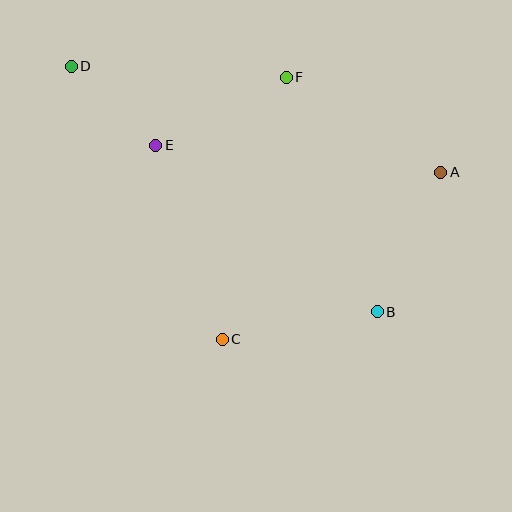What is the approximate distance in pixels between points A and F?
The distance between A and F is approximately 181 pixels.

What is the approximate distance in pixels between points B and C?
The distance between B and C is approximately 158 pixels.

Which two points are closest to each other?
Points D and E are closest to each other.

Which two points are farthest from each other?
Points B and D are farthest from each other.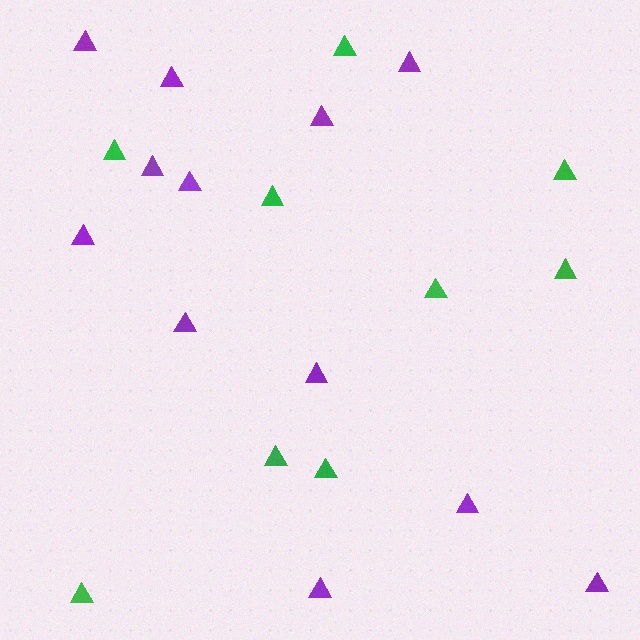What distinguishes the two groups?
There are 2 groups: one group of purple triangles (12) and one group of green triangles (9).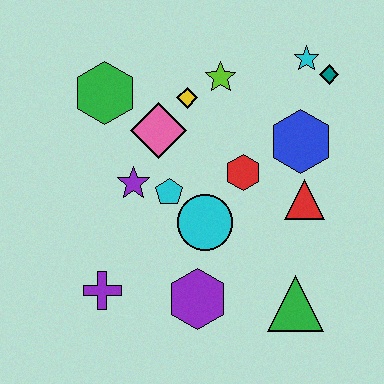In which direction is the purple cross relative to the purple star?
The purple cross is below the purple star.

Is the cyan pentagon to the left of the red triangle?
Yes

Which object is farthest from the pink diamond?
The green triangle is farthest from the pink diamond.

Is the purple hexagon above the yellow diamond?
No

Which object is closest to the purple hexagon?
The cyan circle is closest to the purple hexagon.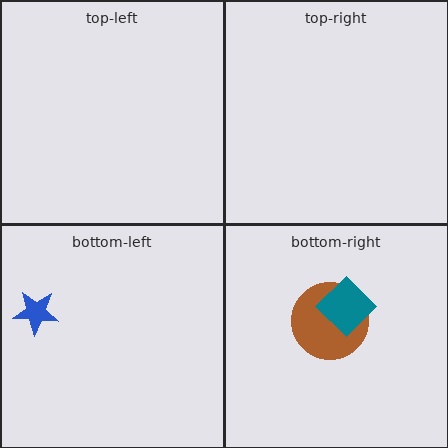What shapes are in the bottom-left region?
The blue star.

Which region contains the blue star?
The bottom-left region.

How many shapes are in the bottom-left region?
1.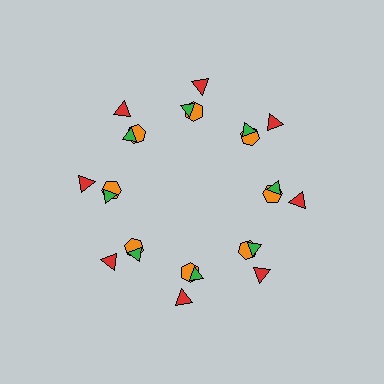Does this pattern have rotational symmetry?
Yes, this pattern has 8-fold rotational symmetry. It looks the same after rotating 45 degrees around the center.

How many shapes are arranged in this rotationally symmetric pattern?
There are 24 shapes, arranged in 8 groups of 3.